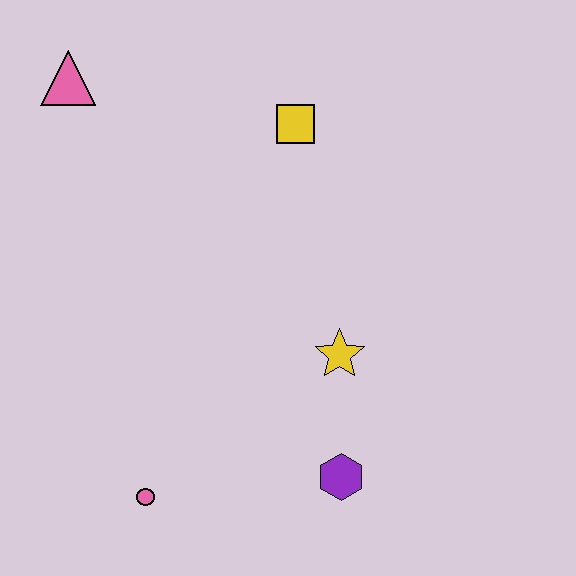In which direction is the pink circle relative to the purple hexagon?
The pink circle is to the left of the purple hexagon.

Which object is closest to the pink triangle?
The yellow square is closest to the pink triangle.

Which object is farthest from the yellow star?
The pink triangle is farthest from the yellow star.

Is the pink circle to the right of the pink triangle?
Yes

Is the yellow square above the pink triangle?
No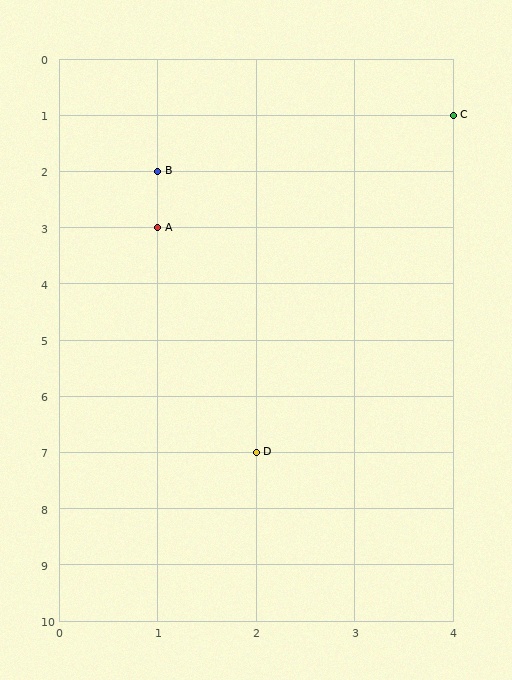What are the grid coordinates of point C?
Point C is at grid coordinates (4, 1).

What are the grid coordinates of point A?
Point A is at grid coordinates (1, 3).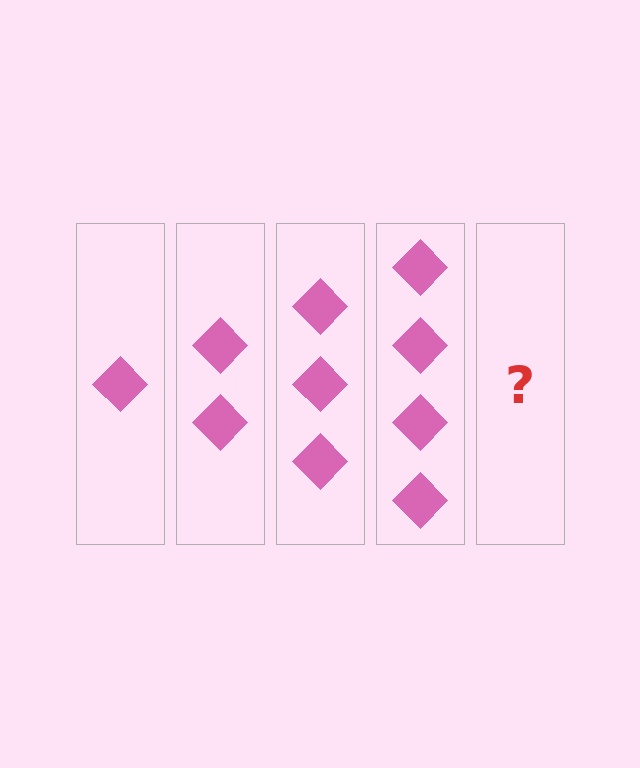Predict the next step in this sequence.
The next step is 5 diamonds.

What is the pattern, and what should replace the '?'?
The pattern is that each step adds one more diamond. The '?' should be 5 diamonds.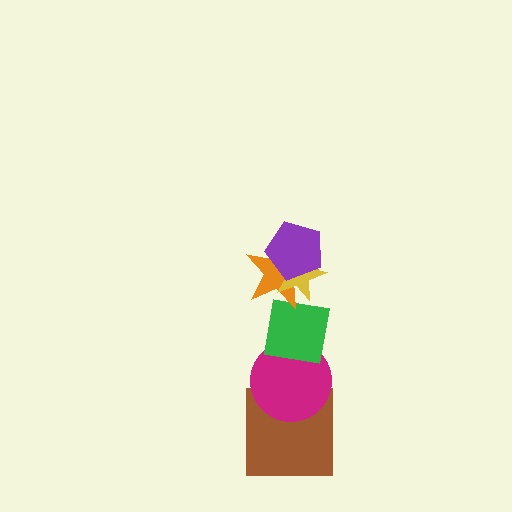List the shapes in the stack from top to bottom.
From top to bottom: the purple pentagon, the yellow star, the orange star, the green square, the magenta circle, the brown square.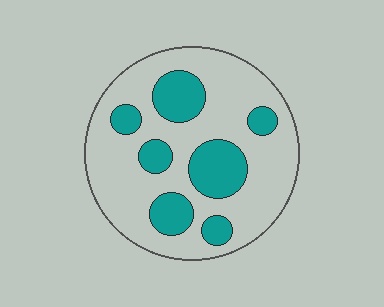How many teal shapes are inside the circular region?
7.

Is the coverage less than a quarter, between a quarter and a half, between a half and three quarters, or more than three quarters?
Between a quarter and a half.